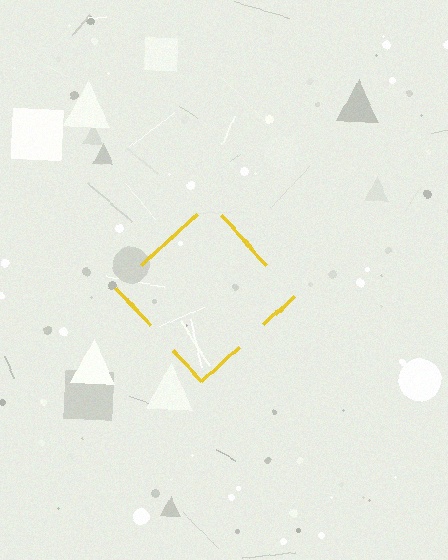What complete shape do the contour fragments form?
The contour fragments form a diamond.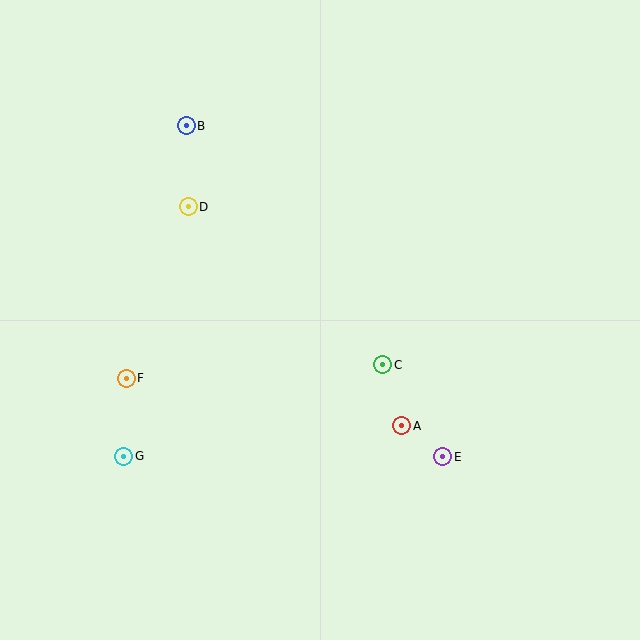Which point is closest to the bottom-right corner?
Point E is closest to the bottom-right corner.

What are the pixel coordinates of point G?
Point G is at (124, 457).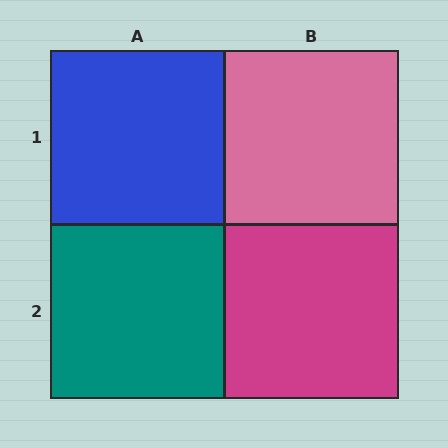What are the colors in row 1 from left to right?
Blue, pink.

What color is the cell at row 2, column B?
Magenta.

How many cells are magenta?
1 cell is magenta.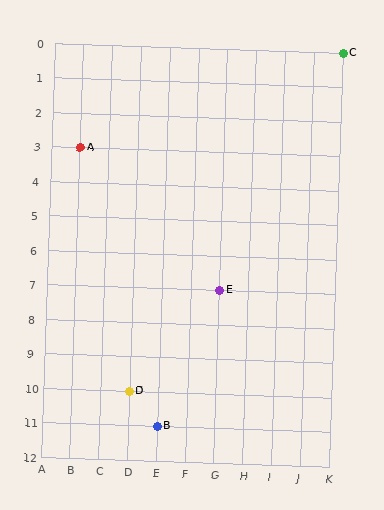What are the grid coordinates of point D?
Point D is at grid coordinates (D, 10).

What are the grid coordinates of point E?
Point E is at grid coordinates (G, 7).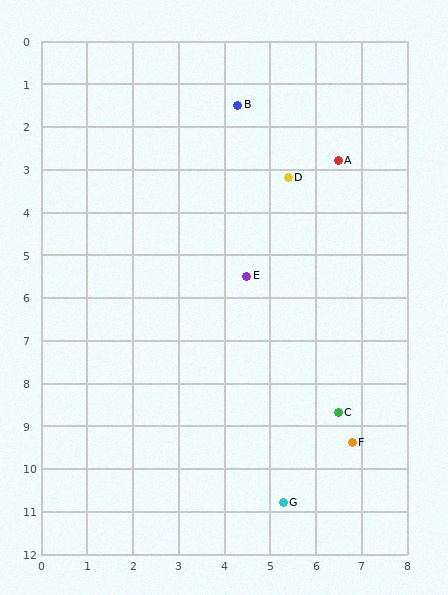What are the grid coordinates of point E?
Point E is at approximately (4.5, 5.5).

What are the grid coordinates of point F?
Point F is at approximately (6.8, 9.4).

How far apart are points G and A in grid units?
Points G and A are about 8.1 grid units apart.